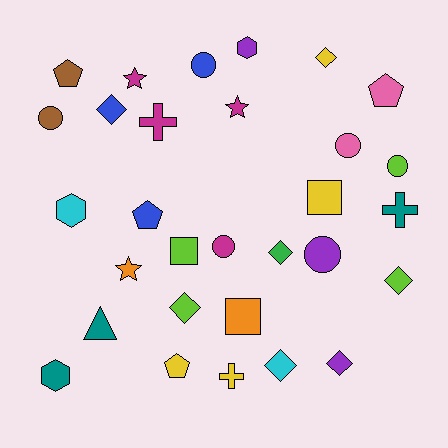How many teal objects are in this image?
There are 3 teal objects.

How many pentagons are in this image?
There are 4 pentagons.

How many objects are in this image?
There are 30 objects.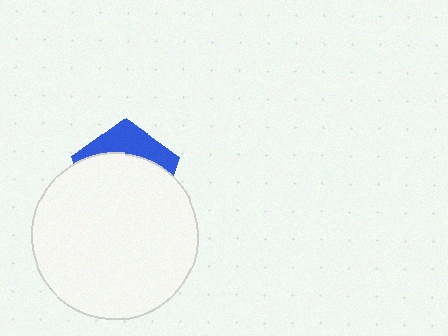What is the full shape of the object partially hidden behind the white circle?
The partially hidden object is a blue pentagon.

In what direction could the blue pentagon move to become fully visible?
The blue pentagon could move up. That would shift it out from behind the white circle entirely.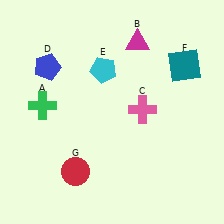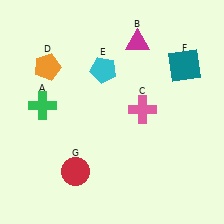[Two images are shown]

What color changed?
The pentagon (D) changed from blue in Image 1 to orange in Image 2.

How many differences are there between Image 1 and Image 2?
There is 1 difference between the two images.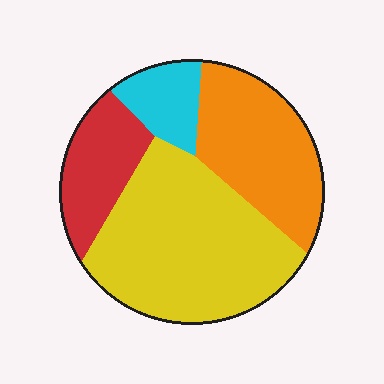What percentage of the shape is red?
Red covers about 15% of the shape.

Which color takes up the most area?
Yellow, at roughly 45%.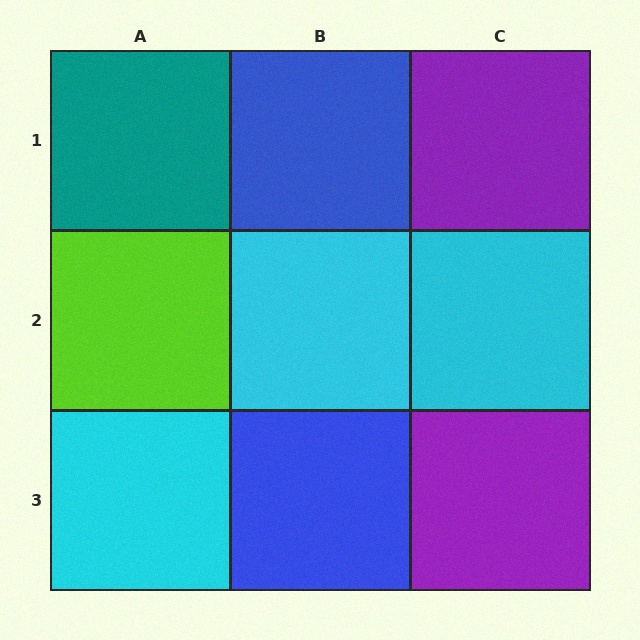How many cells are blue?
2 cells are blue.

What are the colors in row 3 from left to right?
Cyan, blue, purple.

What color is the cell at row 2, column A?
Lime.